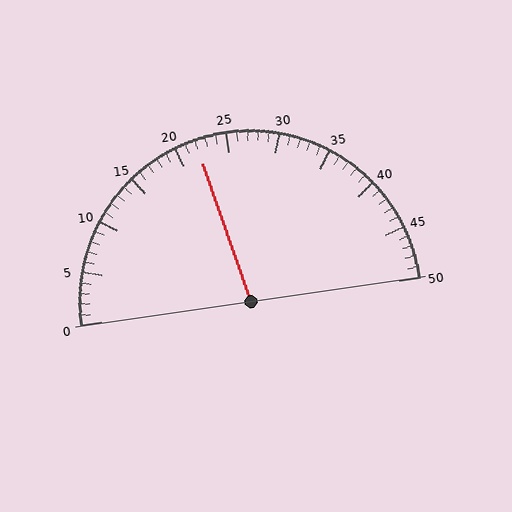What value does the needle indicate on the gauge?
The needle indicates approximately 22.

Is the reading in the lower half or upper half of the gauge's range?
The reading is in the lower half of the range (0 to 50).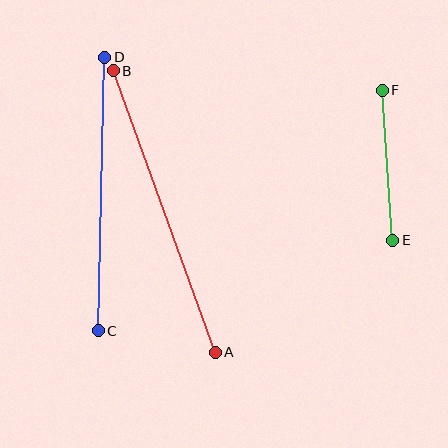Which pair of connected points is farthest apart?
Points A and B are farthest apart.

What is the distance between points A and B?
The distance is approximately 299 pixels.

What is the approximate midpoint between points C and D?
The midpoint is at approximately (101, 194) pixels.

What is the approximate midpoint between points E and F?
The midpoint is at approximately (388, 165) pixels.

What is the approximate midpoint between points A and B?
The midpoint is at approximately (164, 211) pixels.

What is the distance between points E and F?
The distance is approximately 150 pixels.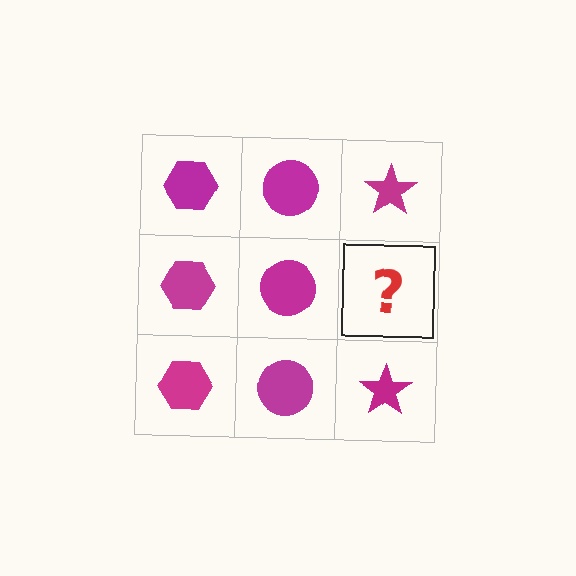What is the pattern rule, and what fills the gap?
The rule is that each column has a consistent shape. The gap should be filled with a magenta star.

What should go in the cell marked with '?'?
The missing cell should contain a magenta star.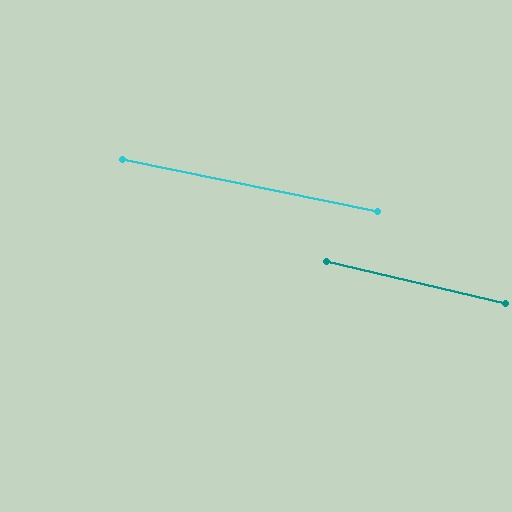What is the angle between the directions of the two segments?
Approximately 1 degree.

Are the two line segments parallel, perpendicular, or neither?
Parallel — their directions differ by only 1.4°.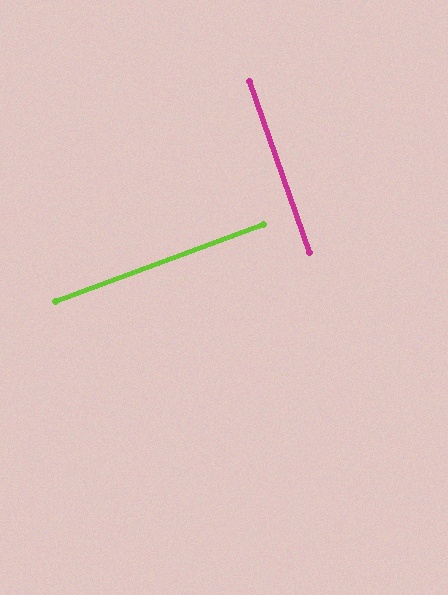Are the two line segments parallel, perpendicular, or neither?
Perpendicular — they meet at approximately 89°.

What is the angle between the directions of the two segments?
Approximately 89 degrees.